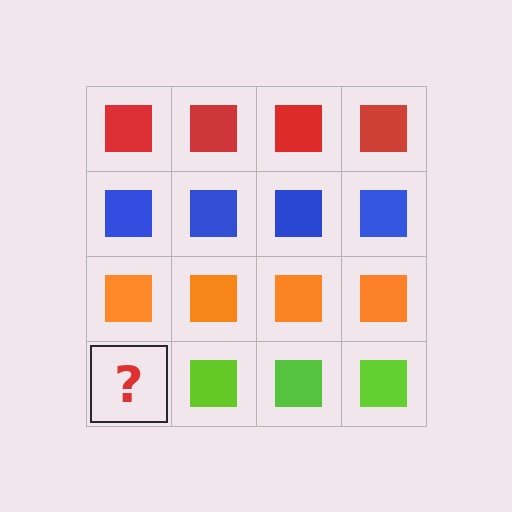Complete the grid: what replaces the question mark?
The question mark should be replaced with a lime square.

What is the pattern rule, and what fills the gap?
The rule is that each row has a consistent color. The gap should be filled with a lime square.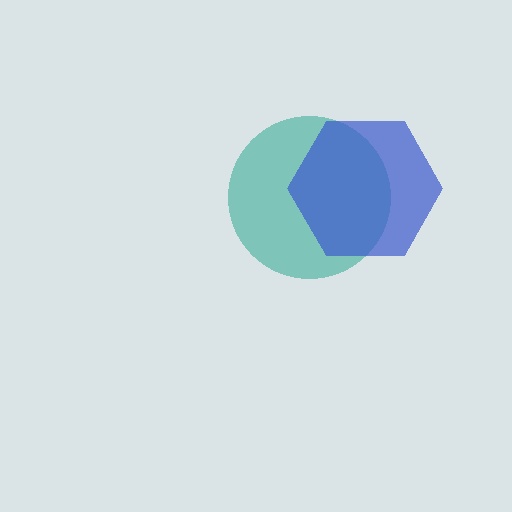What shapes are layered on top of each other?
The layered shapes are: a teal circle, a blue hexagon.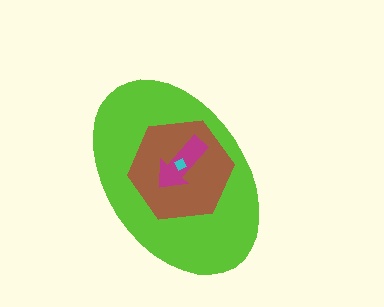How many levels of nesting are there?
4.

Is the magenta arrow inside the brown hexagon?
Yes.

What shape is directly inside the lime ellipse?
The brown hexagon.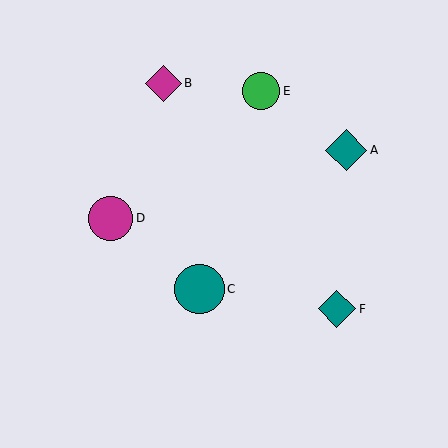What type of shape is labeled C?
Shape C is a teal circle.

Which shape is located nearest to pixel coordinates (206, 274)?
The teal circle (labeled C) at (199, 289) is nearest to that location.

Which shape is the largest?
The teal circle (labeled C) is the largest.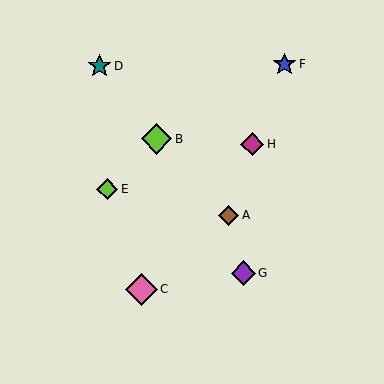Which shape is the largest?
The pink diamond (labeled C) is the largest.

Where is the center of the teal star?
The center of the teal star is at (100, 66).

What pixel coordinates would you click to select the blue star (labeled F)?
Click at (285, 64) to select the blue star F.